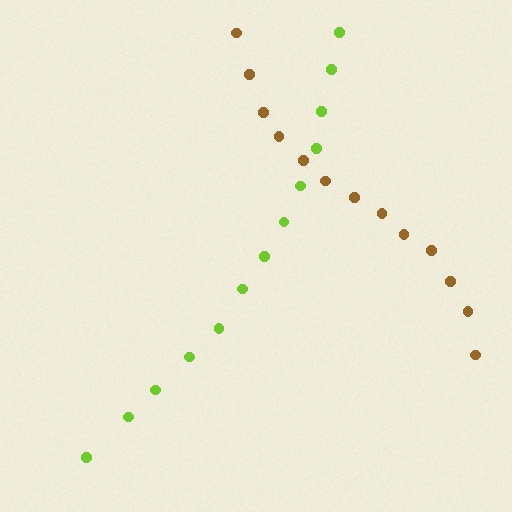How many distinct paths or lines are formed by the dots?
There are 2 distinct paths.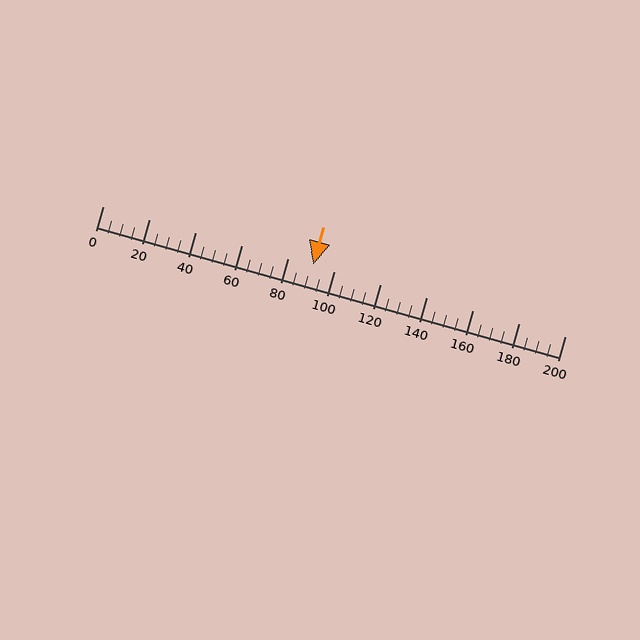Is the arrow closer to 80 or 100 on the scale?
The arrow is closer to 100.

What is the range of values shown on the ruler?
The ruler shows values from 0 to 200.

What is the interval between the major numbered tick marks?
The major tick marks are spaced 20 units apart.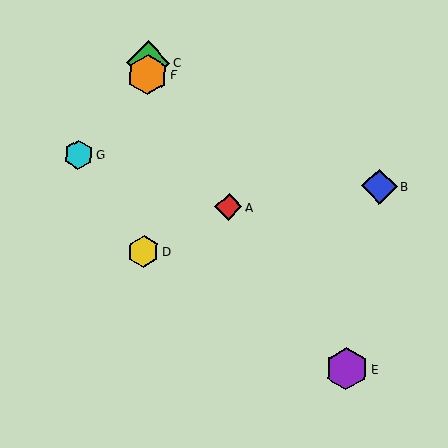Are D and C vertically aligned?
Yes, both are at x≈143.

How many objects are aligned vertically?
3 objects (C, D, F) are aligned vertically.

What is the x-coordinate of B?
Object B is at x≈379.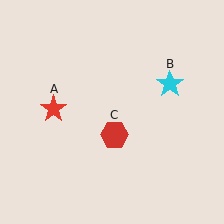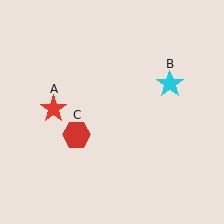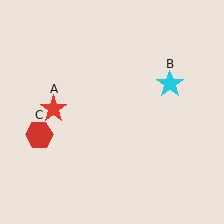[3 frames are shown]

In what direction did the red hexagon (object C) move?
The red hexagon (object C) moved left.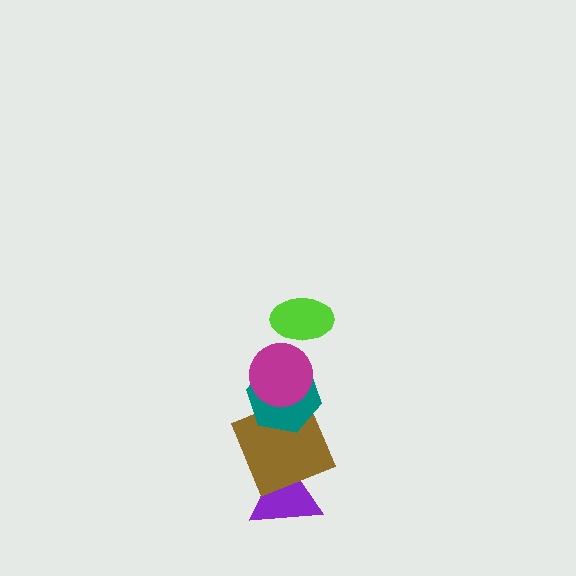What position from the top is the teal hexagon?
The teal hexagon is 3rd from the top.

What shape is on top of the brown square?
The teal hexagon is on top of the brown square.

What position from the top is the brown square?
The brown square is 4th from the top.